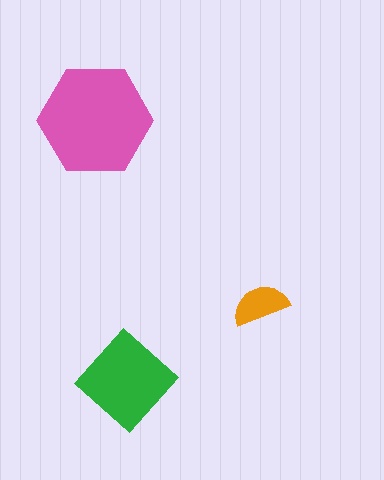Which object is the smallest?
The orange semicircle.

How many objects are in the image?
There are 3 objects in the image.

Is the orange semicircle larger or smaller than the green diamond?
Smaller.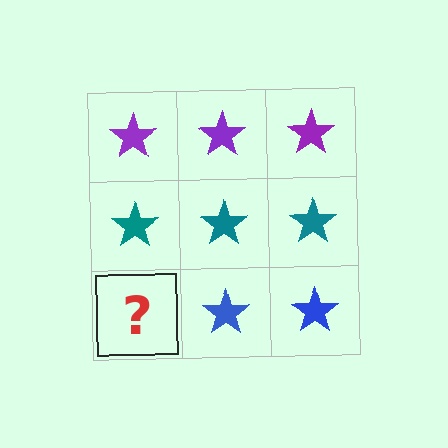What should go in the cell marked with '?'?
The missing cell should contain a blue star.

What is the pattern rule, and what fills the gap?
The rule is that each row has a consistent color. The gap should be filled with a blue star.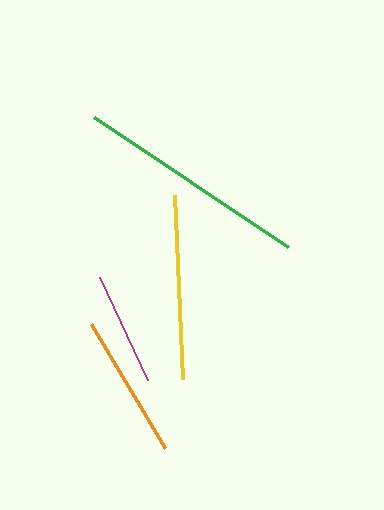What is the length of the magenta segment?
The magenta segment is approximately 114 pixels long.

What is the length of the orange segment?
The orange segment is approximately 144 pixels long.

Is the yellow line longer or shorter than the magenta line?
The yellow line is longer than the magenta line.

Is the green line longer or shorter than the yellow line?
The green line is longer than the yellow line.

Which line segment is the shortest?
The magenta line is the shortest at approximately 114 pixels.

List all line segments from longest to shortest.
From longest to shortest: green, yellow, orange, magenta.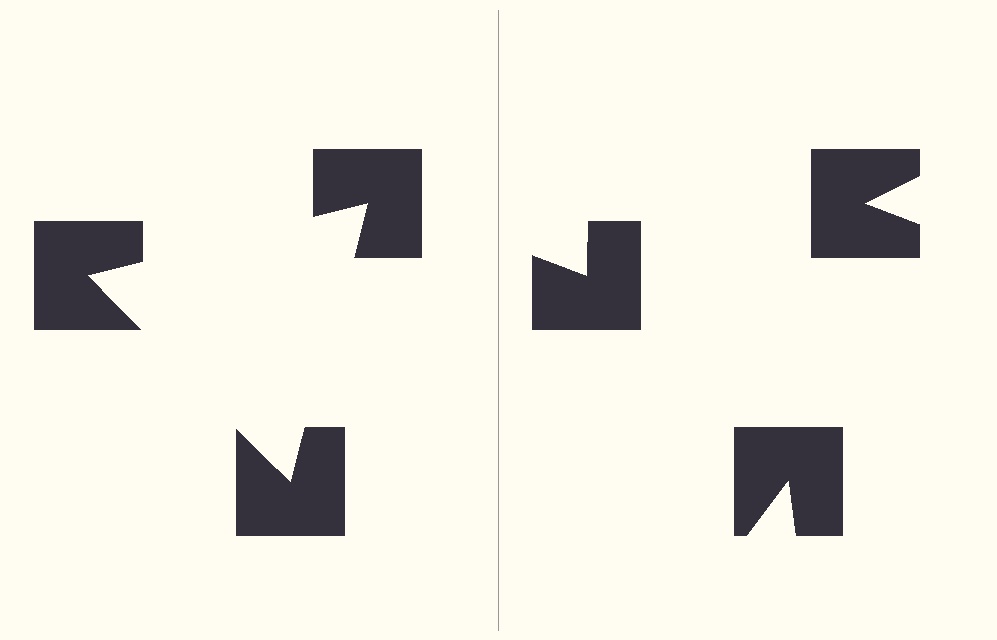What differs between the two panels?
The notched squares are positioned identically on both sides; only the wedge orientations differ. On the left they align to a triangle; on the right they are misaligned.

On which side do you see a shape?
An illusory triangle appears on the left side. On the right side the wedge cuts are rotated, so no coherent shape forms.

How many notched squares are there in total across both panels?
6 — 3 on each side.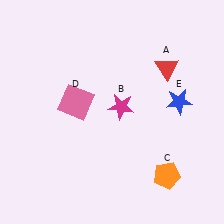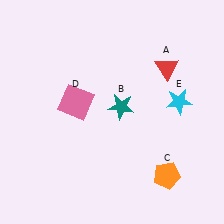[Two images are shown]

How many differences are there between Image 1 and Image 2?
There are 2 differences between the two images.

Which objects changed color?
B changed from magenta to teal. E changed from blue to cyan.